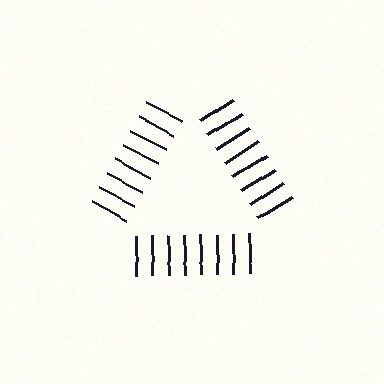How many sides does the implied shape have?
3 sides — the line-ends trace a triangle.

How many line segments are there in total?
24 — 8 along each of the 3 edges.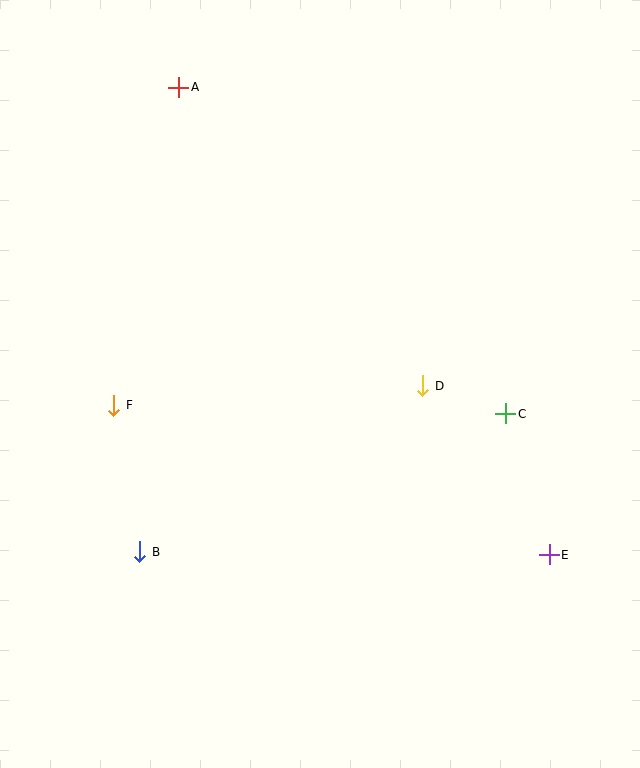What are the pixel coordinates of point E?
Point E is at (549, 555).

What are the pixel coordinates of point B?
Point B is at (140, 552).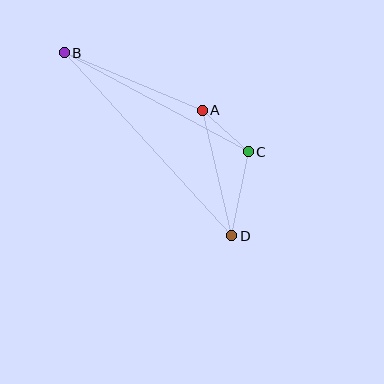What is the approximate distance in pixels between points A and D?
The distance between A and D is approximately 129 pixels.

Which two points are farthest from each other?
Points B and D are farthest from each other.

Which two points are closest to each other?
Points A and C are closest to each other.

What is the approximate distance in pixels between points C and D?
The distance between C and D is approximately 86 pixels.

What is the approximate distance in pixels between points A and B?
The distance between A and B is approximately 149 pixels.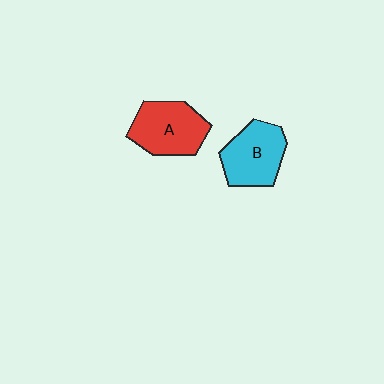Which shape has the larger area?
Shape A (red).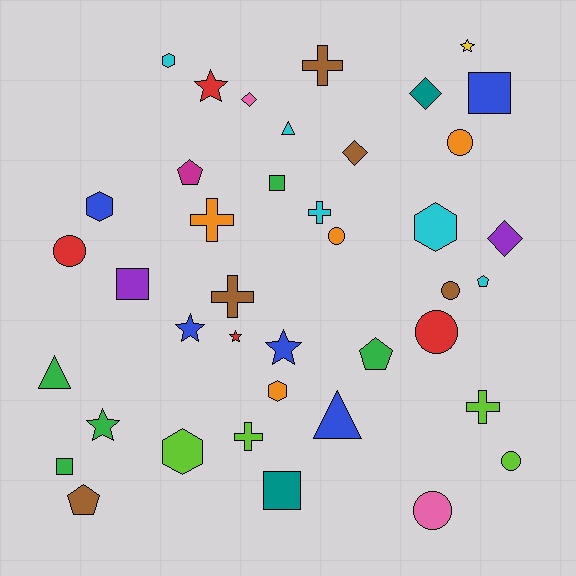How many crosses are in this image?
There are 6 crosses.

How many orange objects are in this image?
There are 4 orange objects.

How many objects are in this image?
There are 40 objects.